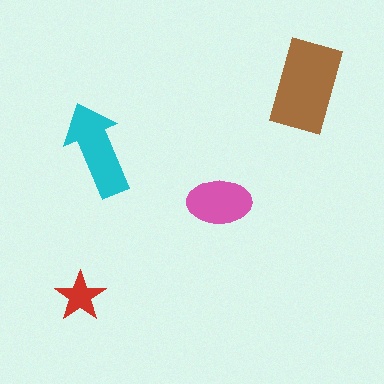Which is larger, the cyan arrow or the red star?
The cyan arrow.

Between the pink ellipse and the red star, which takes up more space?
The pink ellipse.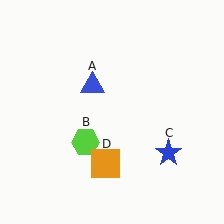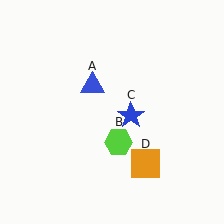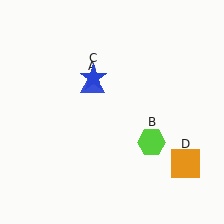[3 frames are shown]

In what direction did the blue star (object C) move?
The blue star (object C) moved up and to the left.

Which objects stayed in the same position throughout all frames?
Blue triangle (object A) remained stationary.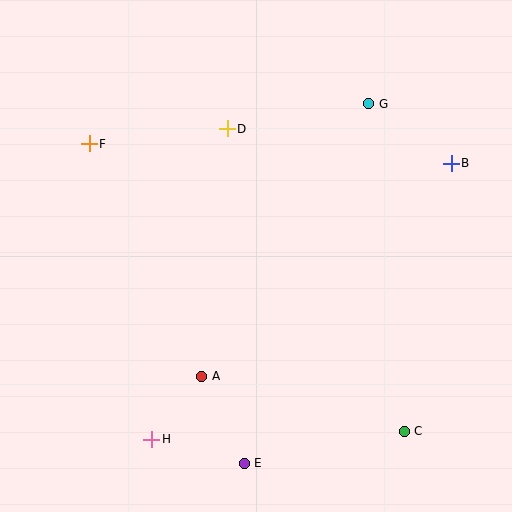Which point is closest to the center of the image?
Point D at (227, 129) is closest to the center.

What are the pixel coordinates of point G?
Point G is at (369, 104).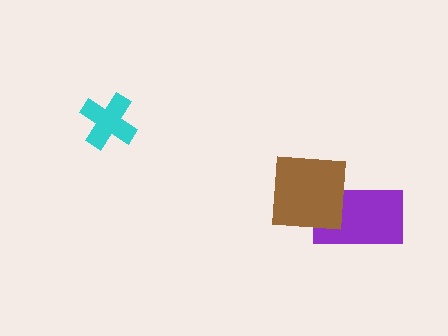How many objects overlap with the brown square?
1 object overlaps with the brown square.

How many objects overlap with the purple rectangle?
1 object overlaps with the purple rectangle.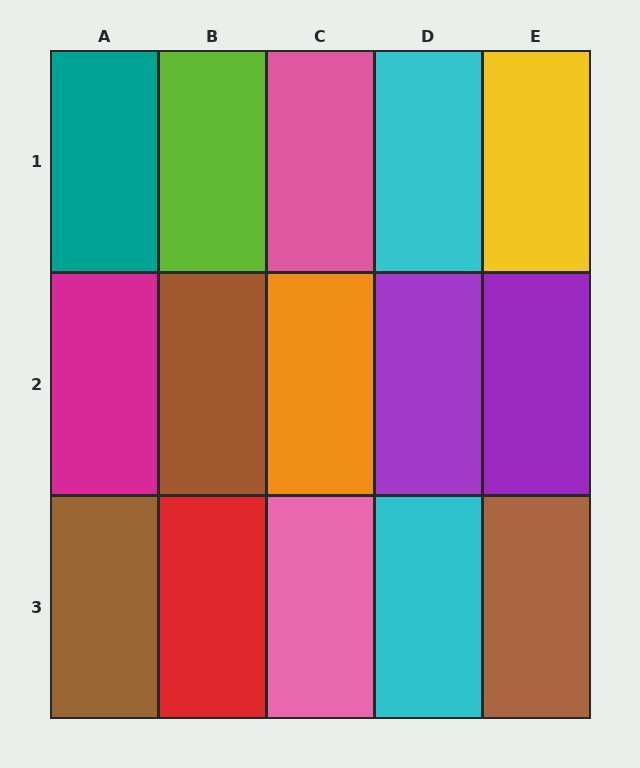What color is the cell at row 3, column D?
Cyan.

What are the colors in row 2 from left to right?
Magenta, brown, orange, purple, purple.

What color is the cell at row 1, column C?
Pink.